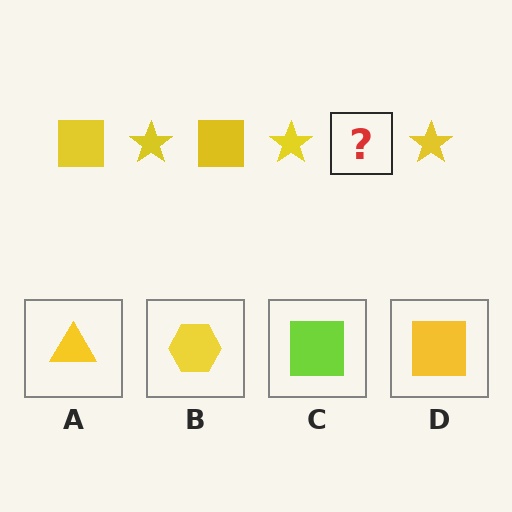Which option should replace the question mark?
Option D.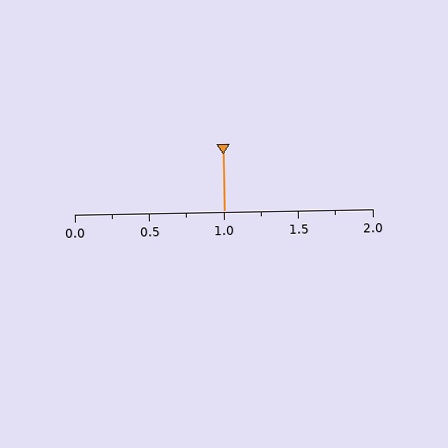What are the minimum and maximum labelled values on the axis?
The axis runs from 0.0 to 2.0.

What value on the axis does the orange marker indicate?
The marker indicates approximately 1.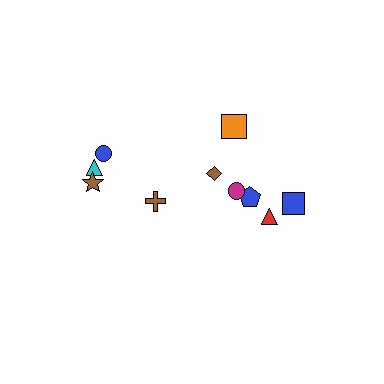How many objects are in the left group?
There are 4 objects.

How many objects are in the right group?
There are 6 objects.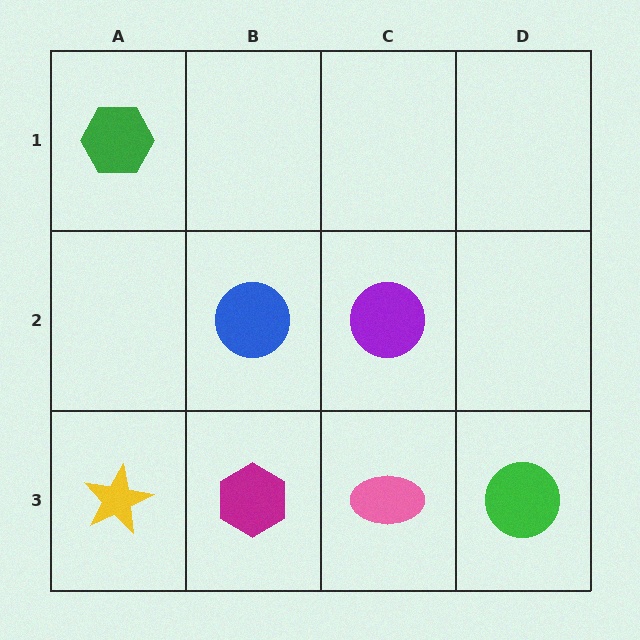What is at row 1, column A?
A green hexagon.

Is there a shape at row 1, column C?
No, that cell is empty.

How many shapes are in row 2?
2 shapes.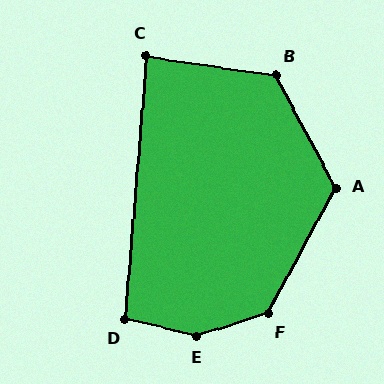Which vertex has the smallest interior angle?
C, at approximately 86 degrees.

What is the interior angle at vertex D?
Approximately 98 degrees (obtuse).